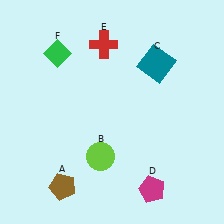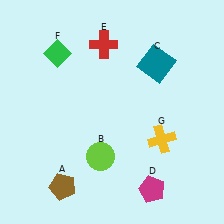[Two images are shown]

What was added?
A yellow cross (G) was added in Image 2.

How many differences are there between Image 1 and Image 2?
There is 1 difference between the two images.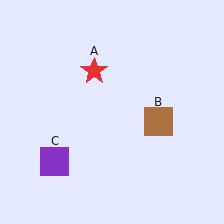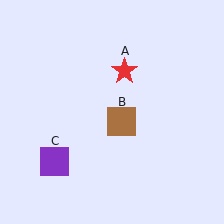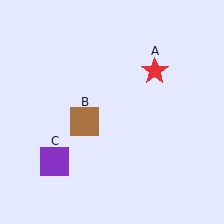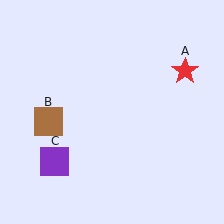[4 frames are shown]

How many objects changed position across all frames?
2 objects changed position: red star (object A), brown square (object B).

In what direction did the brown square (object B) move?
The brown square (object B) moved left.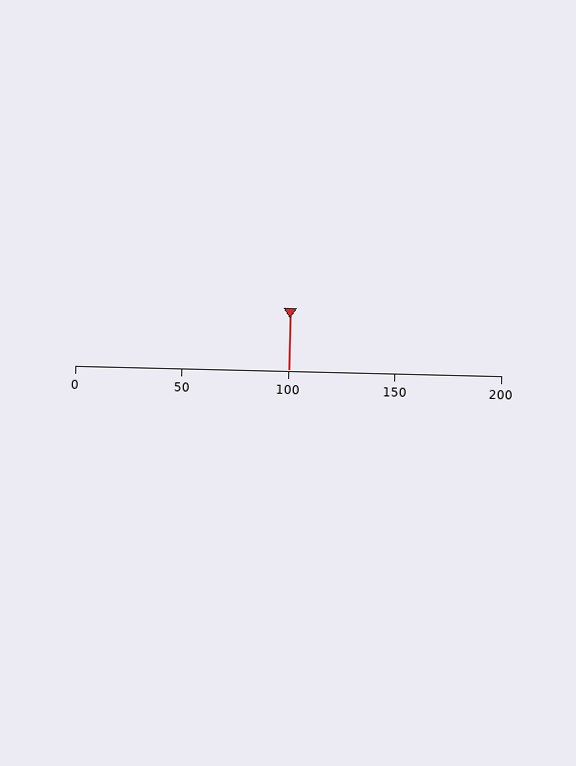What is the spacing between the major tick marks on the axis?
The major ticks are spaced 50 apart.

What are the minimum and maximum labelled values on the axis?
The axis runs from 0 to 200.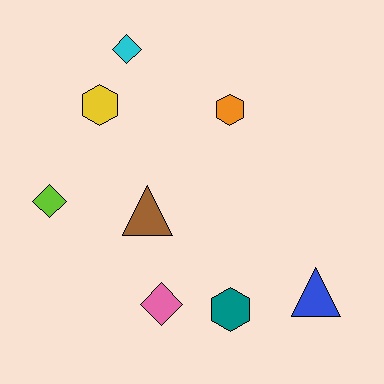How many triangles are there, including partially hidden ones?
There are 2 triangles.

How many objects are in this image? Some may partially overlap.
There are 8 objects.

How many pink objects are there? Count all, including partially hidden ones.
There is 1 pink object.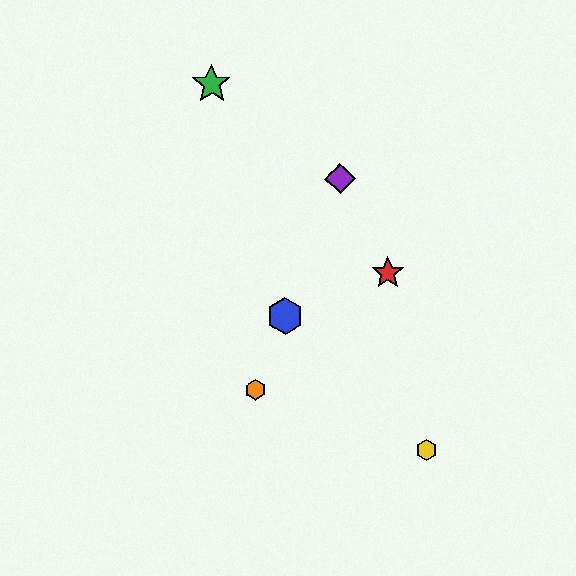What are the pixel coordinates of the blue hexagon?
The blue hexagon is at (285, 316).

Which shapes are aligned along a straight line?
The blue hexagon, the purple diamond, the orange hexagon are aligned along a straight line.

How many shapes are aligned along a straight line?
3 shapes (the blue hexagon, the purple diamond, the orange hexagon) are aligned along a straight line.